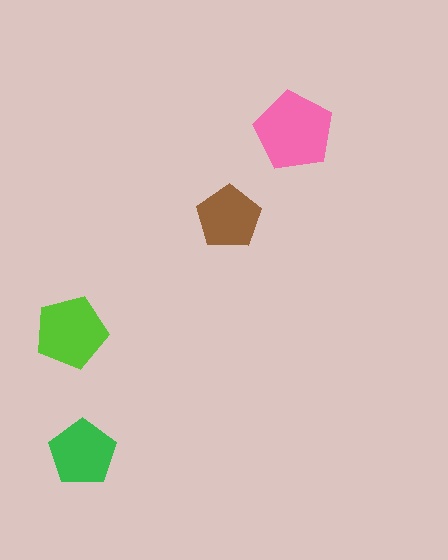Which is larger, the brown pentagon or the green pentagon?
The green one.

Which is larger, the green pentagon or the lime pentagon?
The lime one.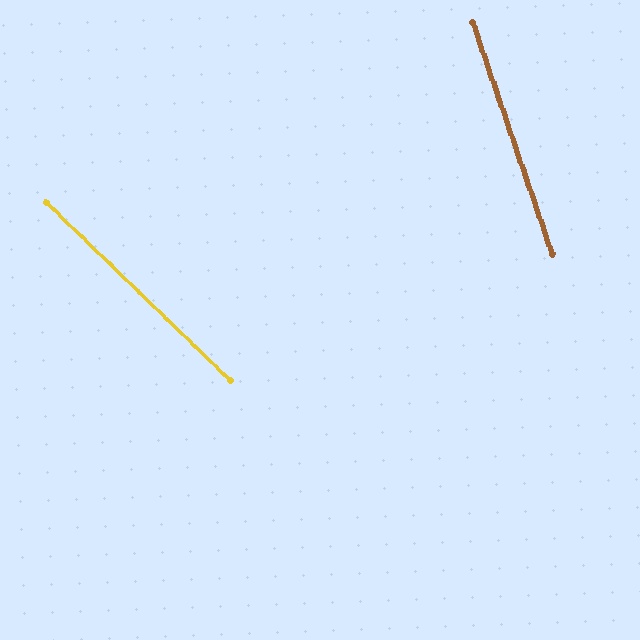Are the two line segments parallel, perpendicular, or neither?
Neither parallel nor perpendicular — they differ by about 27°.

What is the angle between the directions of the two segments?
Approximately 27 degrees.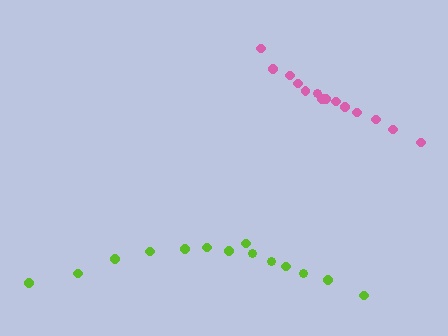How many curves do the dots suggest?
There are 2 distinct paths.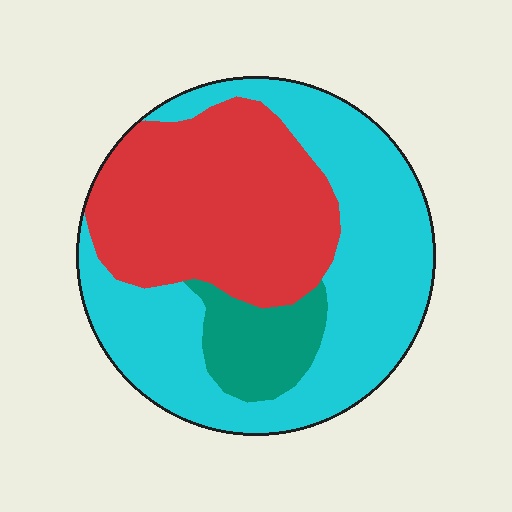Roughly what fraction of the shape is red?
Red takes up about two fifths (2/5) of the shape.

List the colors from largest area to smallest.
From largest to smallest: cyan, red, teal.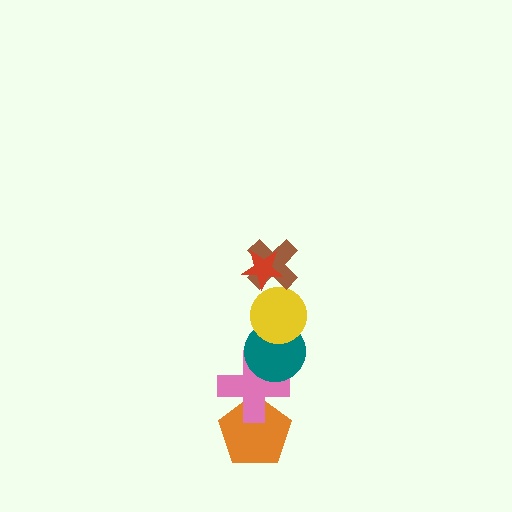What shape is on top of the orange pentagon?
The pink cross is on top of the orange pentagon.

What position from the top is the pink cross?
The pink cross is 5th from the top.